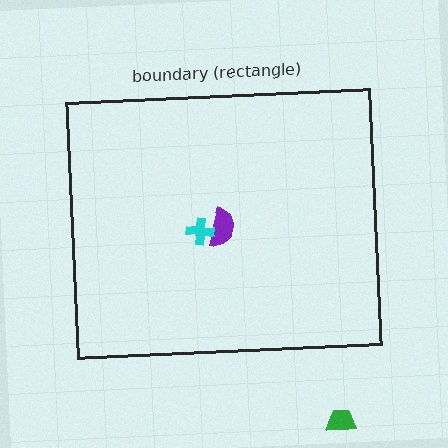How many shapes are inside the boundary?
2 inside, 1 outside.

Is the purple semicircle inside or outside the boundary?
Inside.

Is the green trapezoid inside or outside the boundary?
Outside.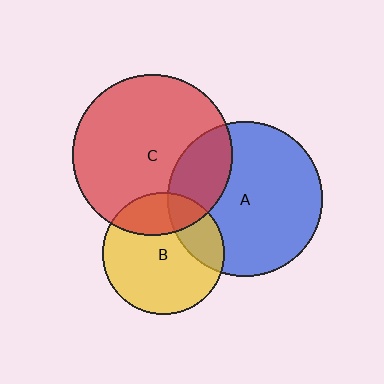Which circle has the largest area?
Circle C (red).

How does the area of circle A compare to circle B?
Approximately 1.6 times.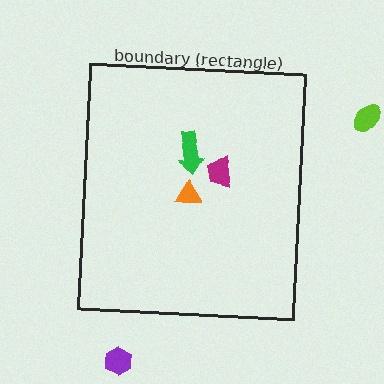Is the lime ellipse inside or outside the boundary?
Outside.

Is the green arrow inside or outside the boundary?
Inside.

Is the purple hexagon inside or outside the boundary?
Outside.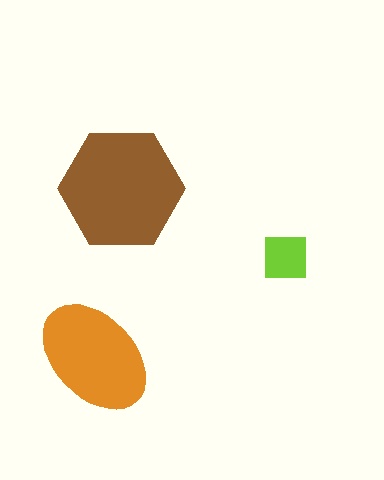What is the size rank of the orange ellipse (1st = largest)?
2nd.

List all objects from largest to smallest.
The brown hexagon, the orange ellipse, the lime square.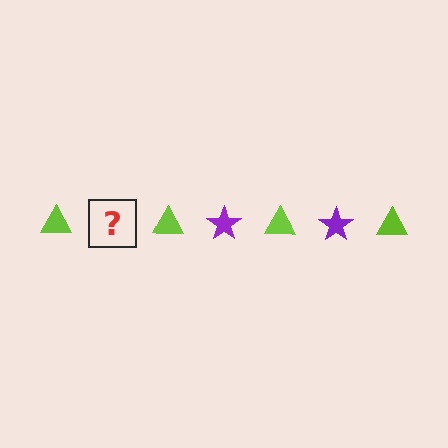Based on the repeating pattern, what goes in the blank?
The blank should be a purple star.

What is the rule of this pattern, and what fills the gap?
The rule is that the pattern alternates between lime triangle and purple star. The gap should be filled with a purple star.